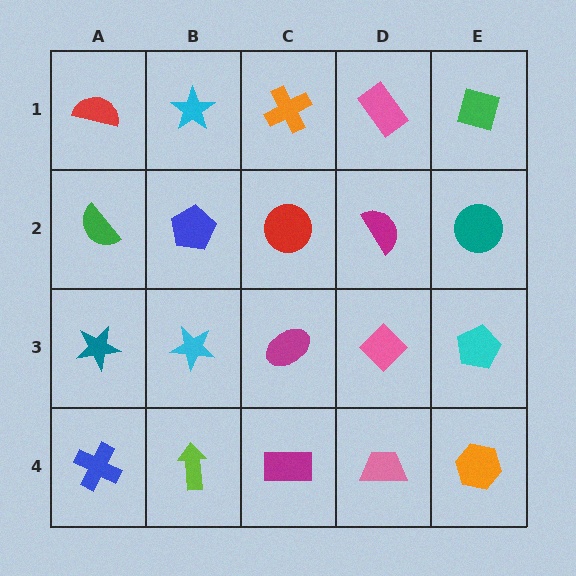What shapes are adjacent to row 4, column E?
A cyan pentagon (row 3, column E), a pink trapezoid (row 4, column D).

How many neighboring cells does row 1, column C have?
3.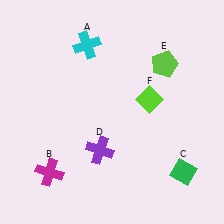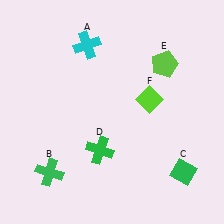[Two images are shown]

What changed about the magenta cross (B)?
In Image 1, B is magenta. In Image 2, it changed to green.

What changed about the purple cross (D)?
In Image 1, D is purple. In Image 2, it changed to green.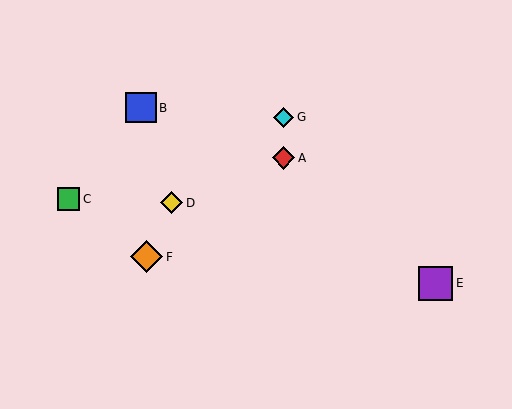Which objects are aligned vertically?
Objects A, G are aligned vertically.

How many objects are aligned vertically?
2 objects (A, G) are aligned vertically.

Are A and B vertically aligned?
No, A is at x≈284 and B is at x≈141.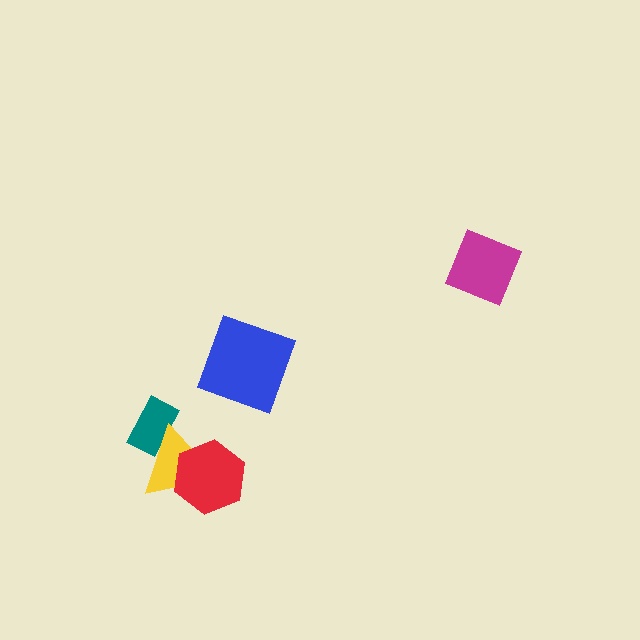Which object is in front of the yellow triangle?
The red hexagon is in front of the yellow triangle.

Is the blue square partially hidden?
No, no other shape covers it.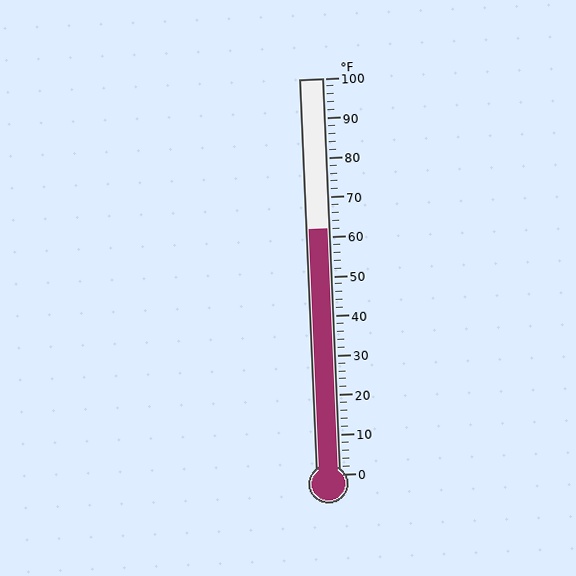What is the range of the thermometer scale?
The thermometer scale ranges from 0°F to 100°F.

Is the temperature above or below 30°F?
The temperature is above 30°F.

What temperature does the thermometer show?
The thermometer shows approximately 62°F.